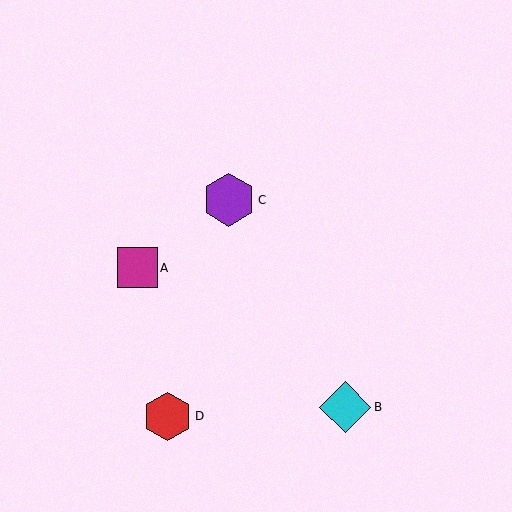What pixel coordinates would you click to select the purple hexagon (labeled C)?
Click at (229, 200) to select the purple hexagon C.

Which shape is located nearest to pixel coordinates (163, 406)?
The red hexagon (labeled D) at (167, 416) is nearest to that location.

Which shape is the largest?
The purple hexagon (labeled C) is the largest.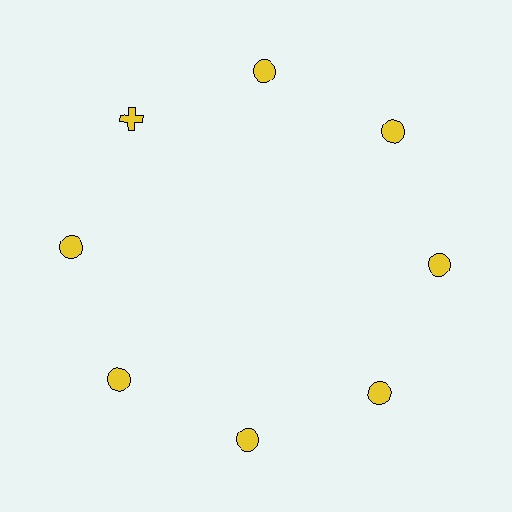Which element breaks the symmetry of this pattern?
The yellow cross at roughly the 10 o'clock position breaks the symmetry. All other shapes are yellow circles.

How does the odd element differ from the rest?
It has a different shape: cross instead of circle.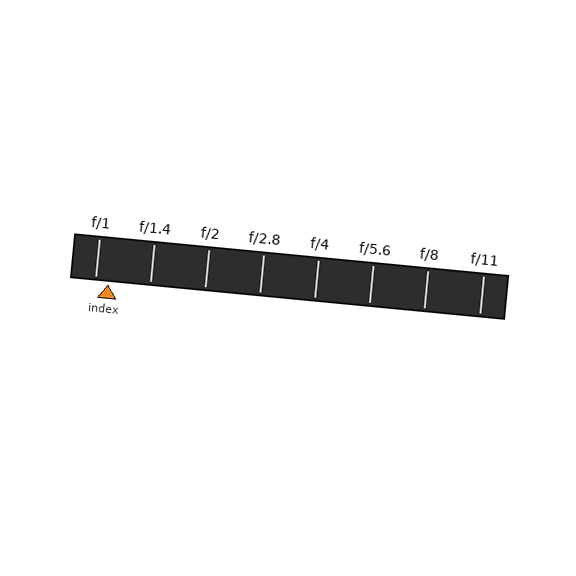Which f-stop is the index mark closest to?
The index mark is closest to f/1.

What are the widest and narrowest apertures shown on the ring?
The widest aperture shown is f/1 and the narrowest is f/11.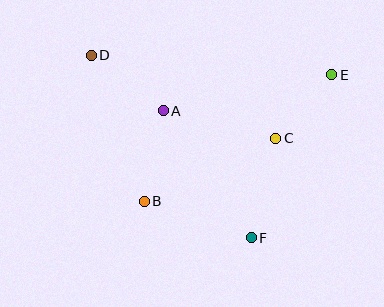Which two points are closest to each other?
Points C and E are closest to each other.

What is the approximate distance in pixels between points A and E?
The distance between A and E is approximately 172 pixels.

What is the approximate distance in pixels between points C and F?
The distance between C and F is approximately 103 pixels.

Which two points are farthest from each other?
Points D and F are farthest from each other.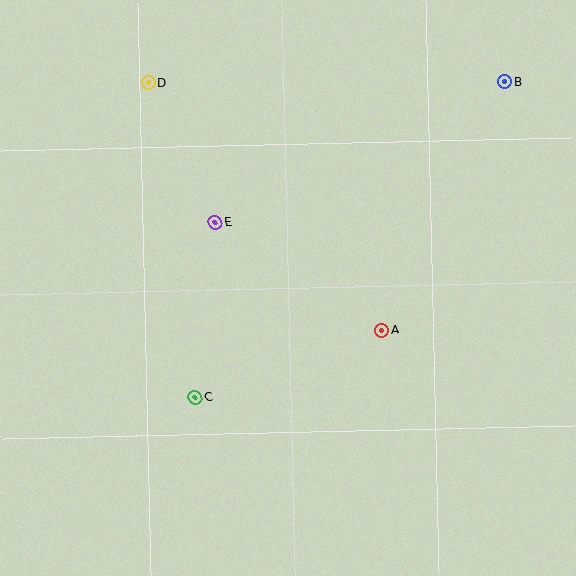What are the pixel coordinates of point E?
Point E is at (215, 222).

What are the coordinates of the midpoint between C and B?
The midpoint between C and B is at (350, 240).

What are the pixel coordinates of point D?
Point D is at (148, 83).